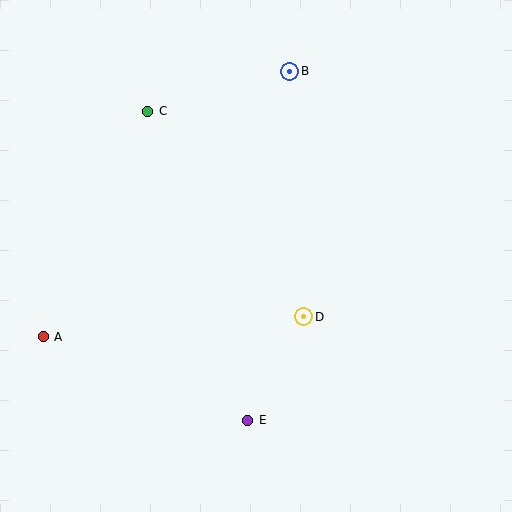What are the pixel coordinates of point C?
Point C is at (148, 111).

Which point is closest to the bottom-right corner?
Point E is closest to the bottom-right corner.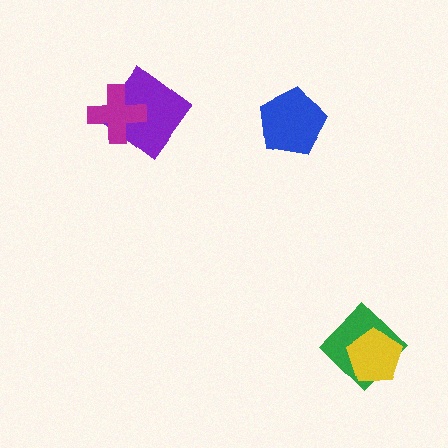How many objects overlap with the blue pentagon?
0 objects overlap with the blue pentagon.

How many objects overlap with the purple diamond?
1 object overlaps with the purple diamond.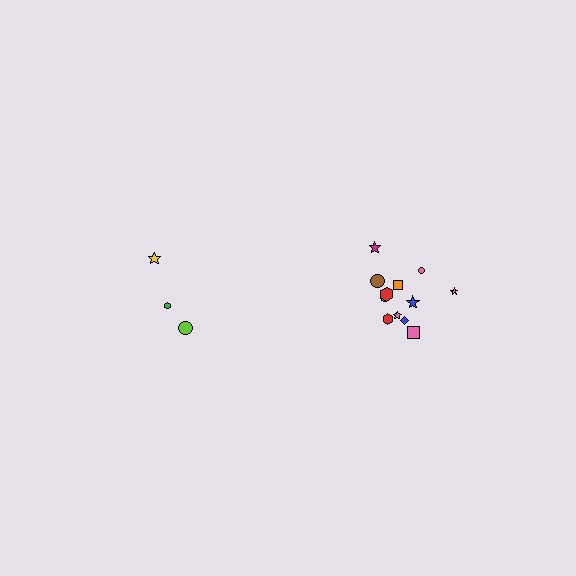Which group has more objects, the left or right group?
The right group.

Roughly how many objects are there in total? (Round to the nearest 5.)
Roughly 15 objects in total.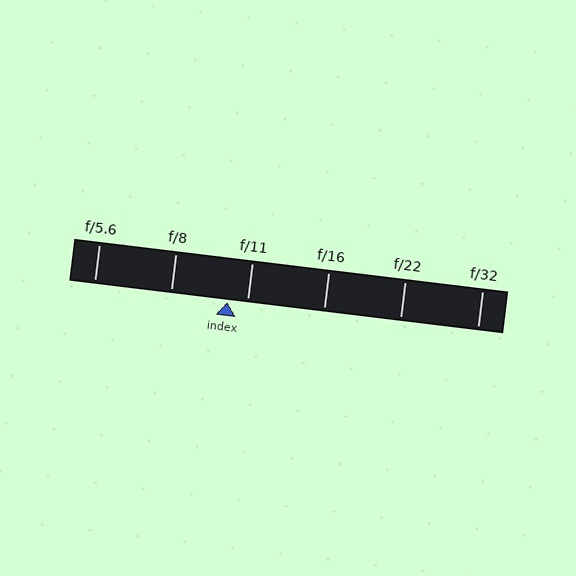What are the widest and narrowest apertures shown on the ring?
The widest aperture shown is f/5.6 and the narrowest is f/32.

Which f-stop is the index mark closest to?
The index mark is closest to f/11.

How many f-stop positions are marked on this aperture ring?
There are 6 f-stop positions marked.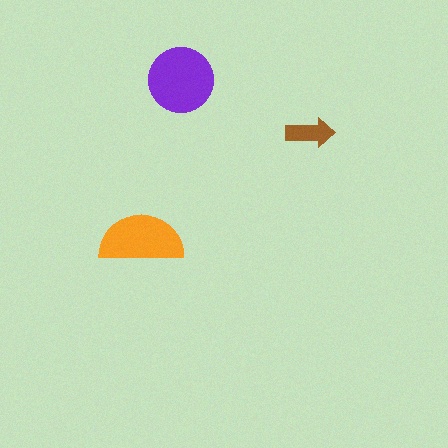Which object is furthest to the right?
The brown arrow is rightmost.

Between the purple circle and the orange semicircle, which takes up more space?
The purple circle.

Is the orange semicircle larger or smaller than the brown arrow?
Larger.